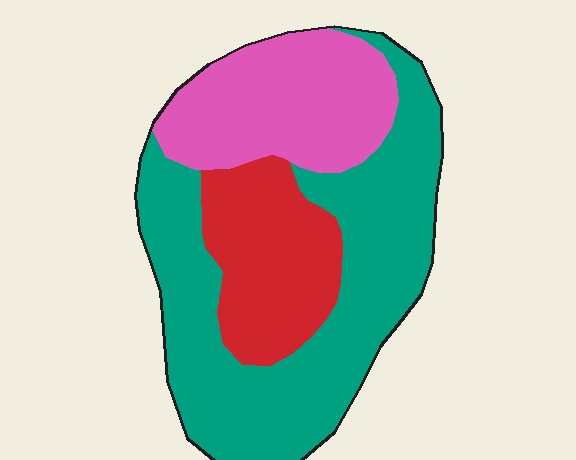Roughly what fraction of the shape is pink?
Pink takes up between a quarter and a half of the shape.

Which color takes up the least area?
Red, at roughly 20%.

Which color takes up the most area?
Teal, at roughly 55%.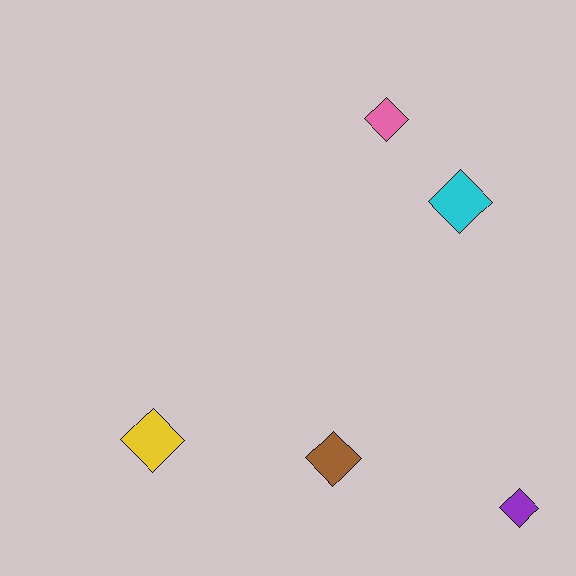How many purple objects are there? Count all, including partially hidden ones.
There is 1 purple object.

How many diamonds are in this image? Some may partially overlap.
There are 5 diamonds.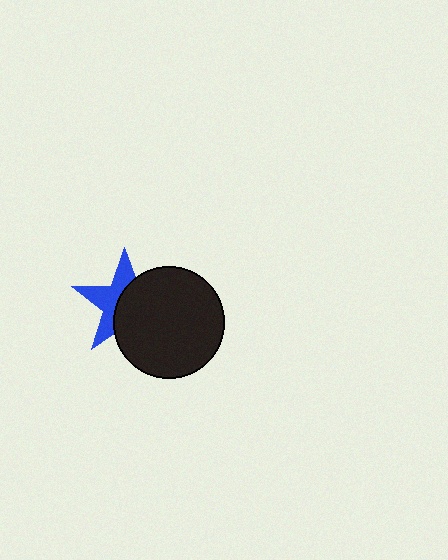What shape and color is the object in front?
The object in front is a black circle.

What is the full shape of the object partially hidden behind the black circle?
The partially hidden object is a blue star.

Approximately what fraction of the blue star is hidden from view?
Roughly 54% of the blue star is hidden behind the black circle.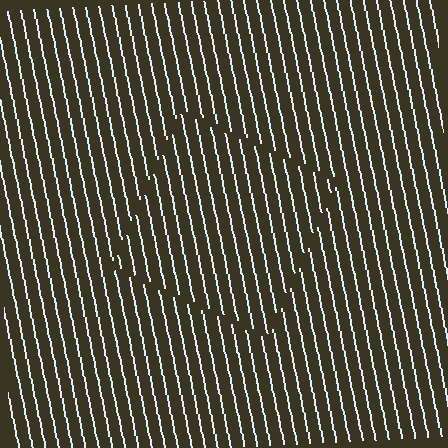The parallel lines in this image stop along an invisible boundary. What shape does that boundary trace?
An illusory square. The interior of the shape contains the same grating, shifted by half a period — the contour is defined by the phase discontinuity where line-ends from the inner and outer gratings abut.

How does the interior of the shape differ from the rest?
The interior of the shape contains the same grating, shifted by half a period — the contour is defined by the phase discontinuity where line-ends from the inner and outer gratings abut.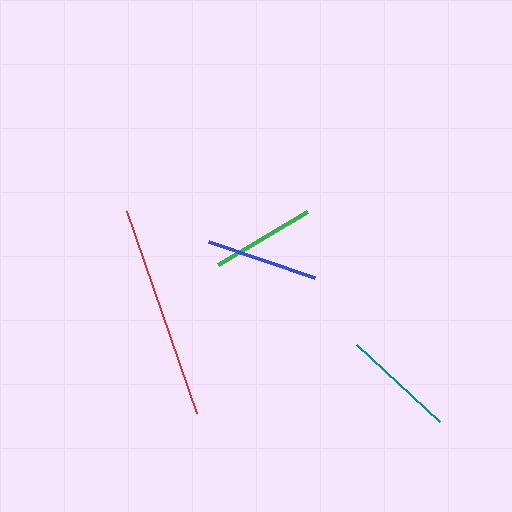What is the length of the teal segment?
The teal segment is approximately 113 pixels long.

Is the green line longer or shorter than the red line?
The red line is longer than the green line.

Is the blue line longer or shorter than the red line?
The red line is longer than the blue line.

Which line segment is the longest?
The red line is the longest at approximately 214 pixels.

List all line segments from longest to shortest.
From longest to shortest: red, teal, blue, green.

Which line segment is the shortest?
The green line is the shortest at approximately 104 pixels.